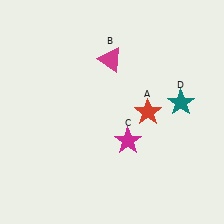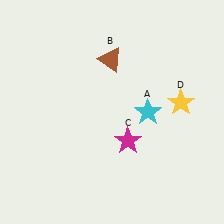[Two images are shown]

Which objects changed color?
A changed from red to cyan. B changed from magenta to brown. D changed from teal to yellow.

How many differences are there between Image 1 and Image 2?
There are 3 differences between the two images.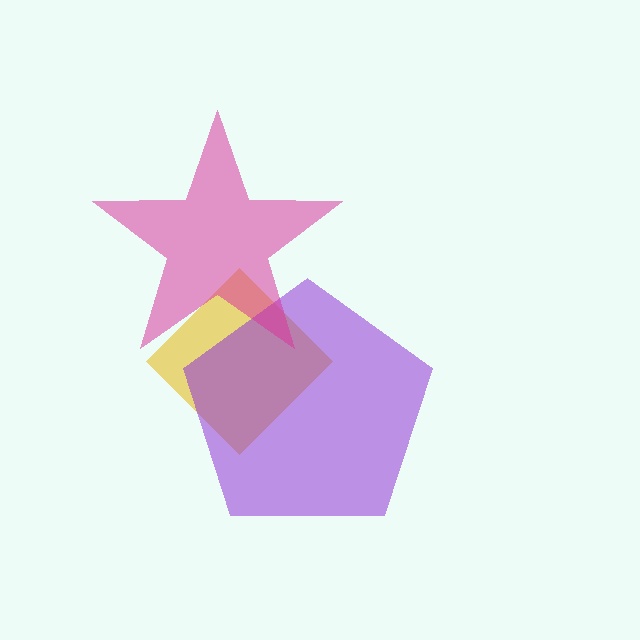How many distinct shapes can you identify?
There are 3 distinct shapes: a yellow diamond, a purple pentagon, a magenta star.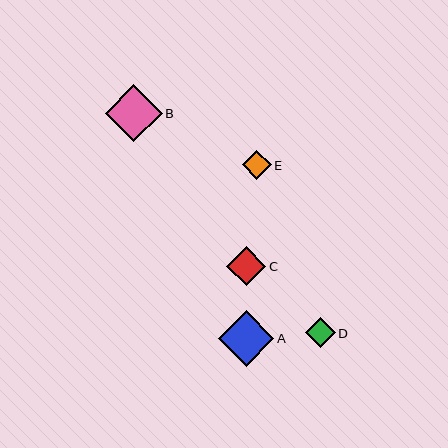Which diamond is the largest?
Diamond B is the largest with a size of approximately 57 pixels.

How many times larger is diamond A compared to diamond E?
Diamond A is approximately 1.9 times the size of diamond E.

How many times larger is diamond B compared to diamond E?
Diamond B is approximately 1.9 times the size of diamond E.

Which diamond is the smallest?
Diamond E is the smallest with a size of approximately 29 pixels.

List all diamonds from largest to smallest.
From largest to smallest: B, A, C, D, E.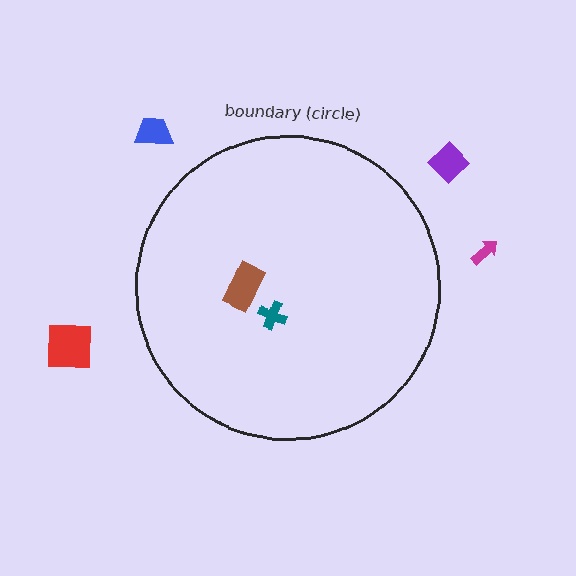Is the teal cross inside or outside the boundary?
Inside.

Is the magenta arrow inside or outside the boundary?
Outside.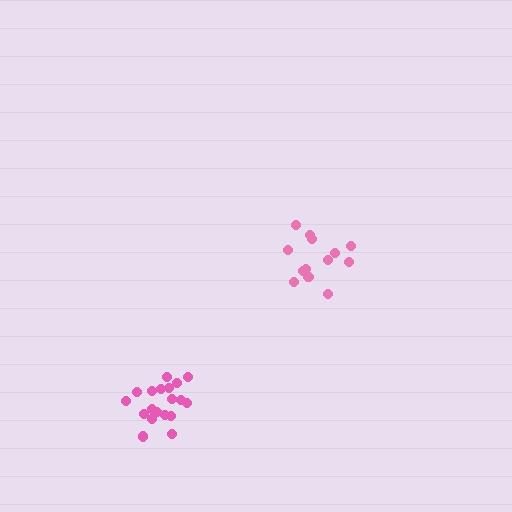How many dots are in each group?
Group 1: 13 dots, Group 2: 19 dots (32 total).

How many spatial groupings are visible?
There are 2 spatial groupings.